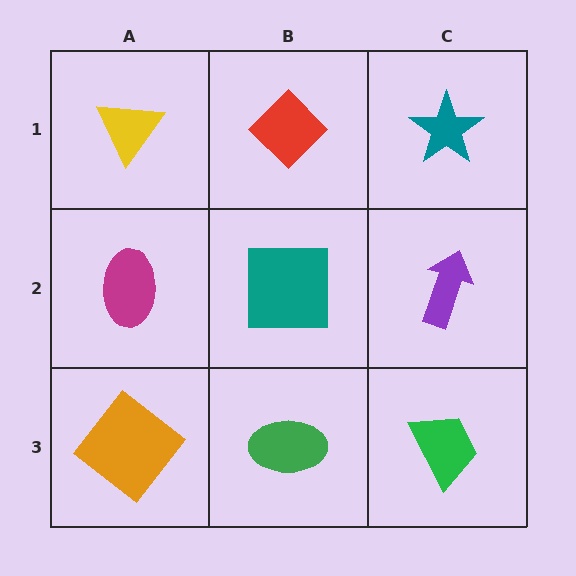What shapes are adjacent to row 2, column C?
A teal star (row 1, column C), a green trapezoid (row 3, column C), a teal square (row 2, column B).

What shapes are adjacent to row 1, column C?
A purple arrow (row 2, column C), a red diamond (row 1, column B).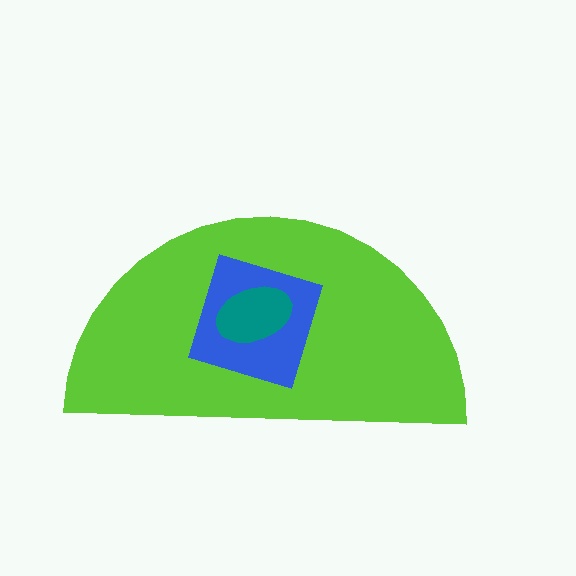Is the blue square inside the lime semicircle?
Yes.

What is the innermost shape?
The teal ellipse.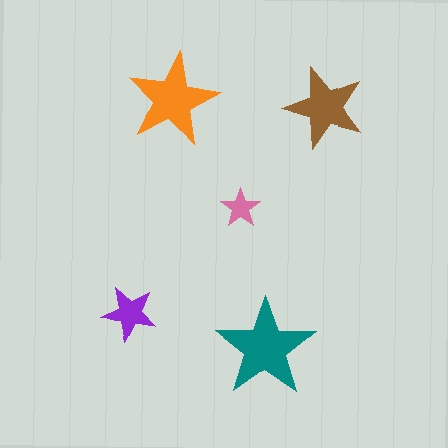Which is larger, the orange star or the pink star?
The orange one.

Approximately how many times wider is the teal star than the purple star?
About 2 times wider.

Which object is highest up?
The orange star is topmost.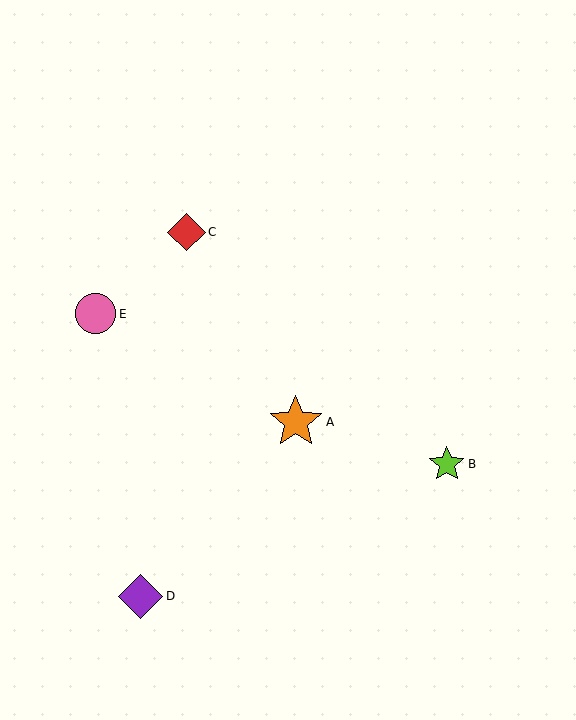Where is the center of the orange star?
The center of the orange star is at (296, 422).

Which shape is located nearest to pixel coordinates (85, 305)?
The pink circle (labeled E) at (95, 314) is nearest to that location.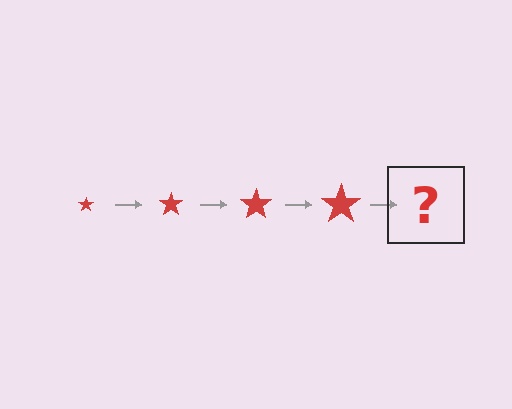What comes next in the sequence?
The next element should be a red star, larger than the previous one.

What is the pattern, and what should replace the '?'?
The pattern is that the star gets progressively larger each step. The '?' should be a red star, larger than the previous one.